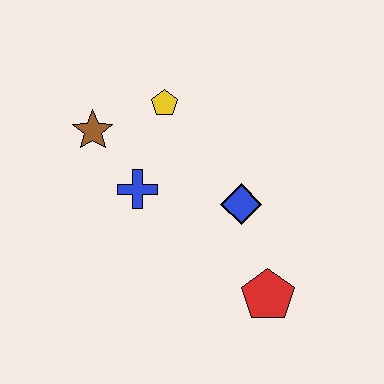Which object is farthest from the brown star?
The red pentagon is farthest from the brown star.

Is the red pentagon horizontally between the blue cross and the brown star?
No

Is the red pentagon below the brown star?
Yes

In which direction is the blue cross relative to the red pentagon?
The blue cross is to the left of the red pentagon.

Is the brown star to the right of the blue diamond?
No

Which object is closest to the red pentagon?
The blue diamond is closest to the red pentagon.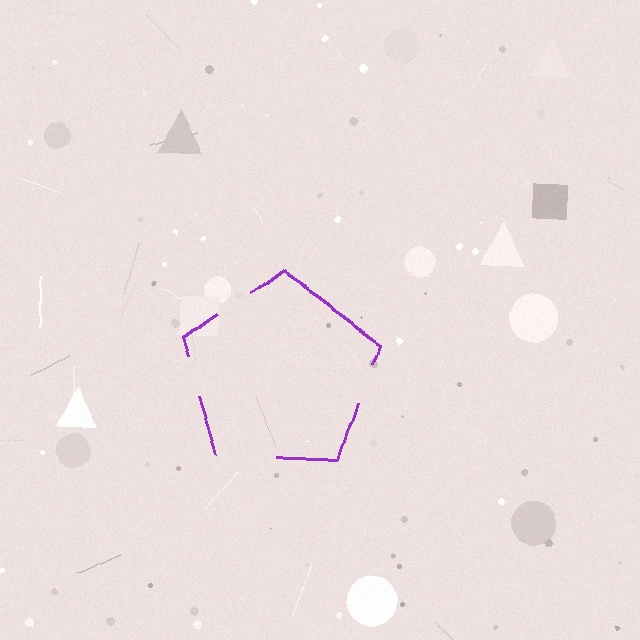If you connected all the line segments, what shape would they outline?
They would outline a pentagon.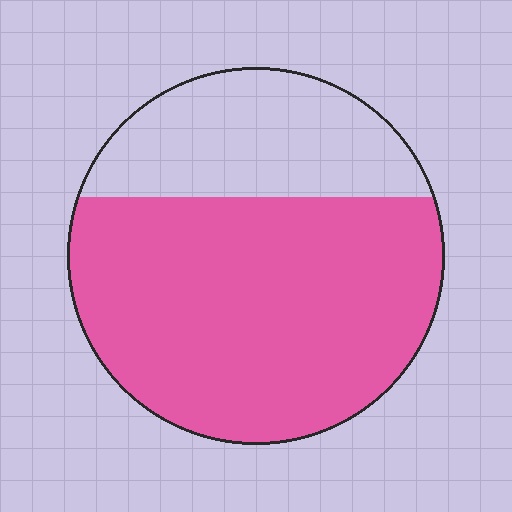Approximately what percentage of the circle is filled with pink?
Approximately 70%.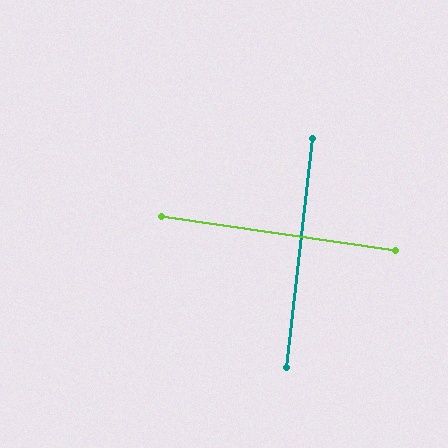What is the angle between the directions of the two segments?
Approximately 88 degrees.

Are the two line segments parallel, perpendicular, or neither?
Perpendicular — they meet at approximately 88°.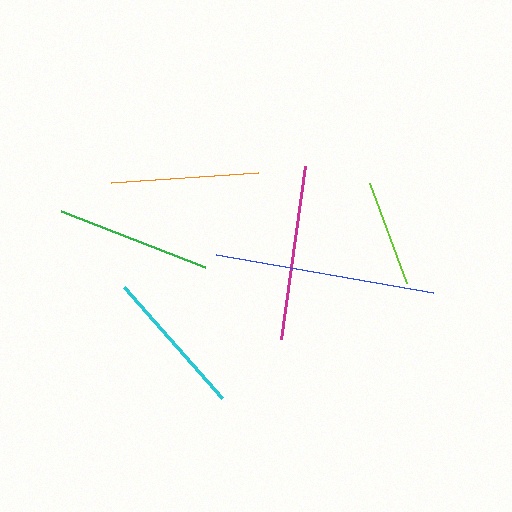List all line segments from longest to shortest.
From longest to shortest: blue, magenta, green, cyan, orange, lime.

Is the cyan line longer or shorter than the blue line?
The blue line is longer than the cyan line.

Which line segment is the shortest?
The lime line is the shortest at approximately 107 pixels.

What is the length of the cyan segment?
The cyan segment is approximately 148 pixels long.